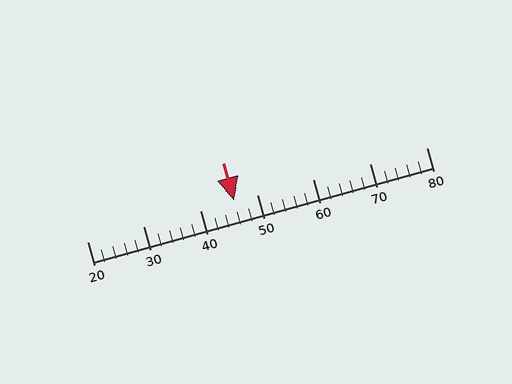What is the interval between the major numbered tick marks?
The major tick marks are spaced 10 units apart.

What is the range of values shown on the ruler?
The ruler shows values from 20 to 80.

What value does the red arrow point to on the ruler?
The red arrow points to approximately 46.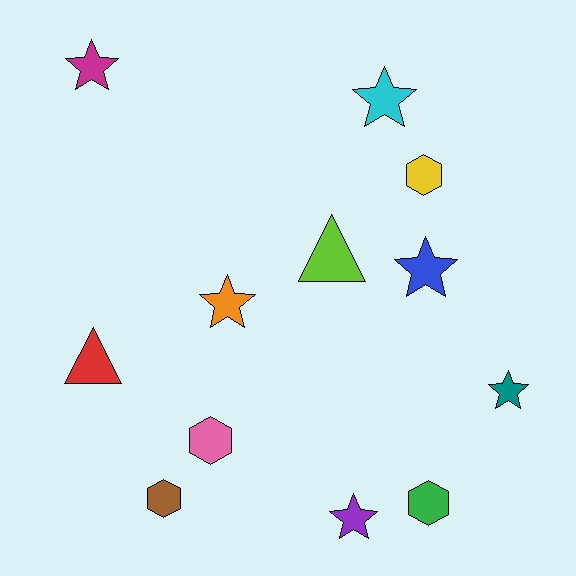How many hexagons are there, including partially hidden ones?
There are 4 hexagons.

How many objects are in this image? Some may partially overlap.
There are 12 objects.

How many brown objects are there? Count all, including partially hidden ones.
There is 1 brown object.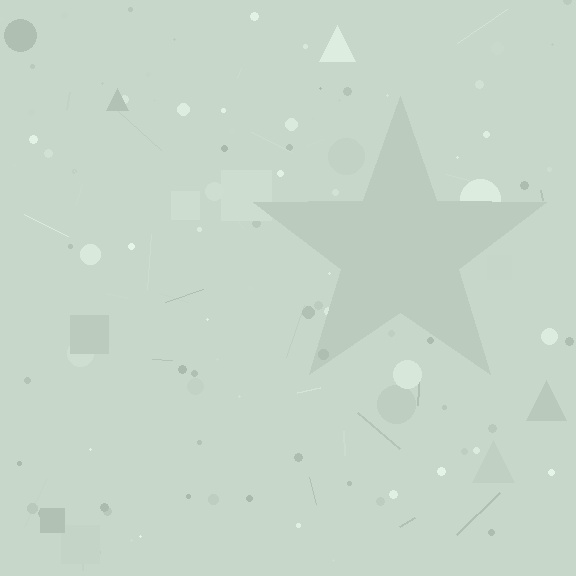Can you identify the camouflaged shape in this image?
The camouflaged shape is a star.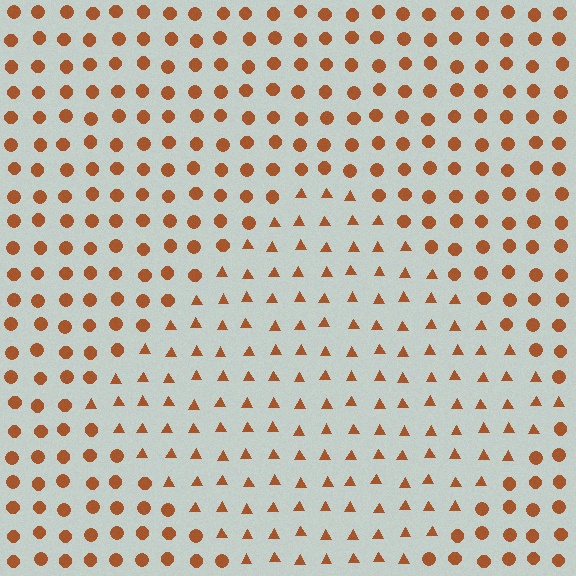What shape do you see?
I see a diamond.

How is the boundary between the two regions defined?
The boundary is defined by a change in element shape: triangles inside vs. circles outside. All elements share the same color and spacing.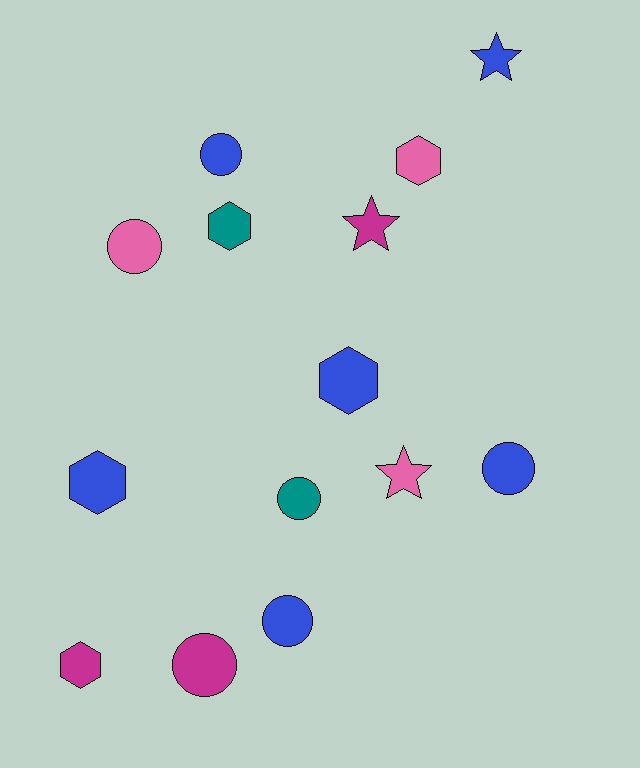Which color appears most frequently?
Blue, with 6 objects.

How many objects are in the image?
There are 14 objects.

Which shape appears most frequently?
Circle, with 6 objects.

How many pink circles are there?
There is 1 pink circle.